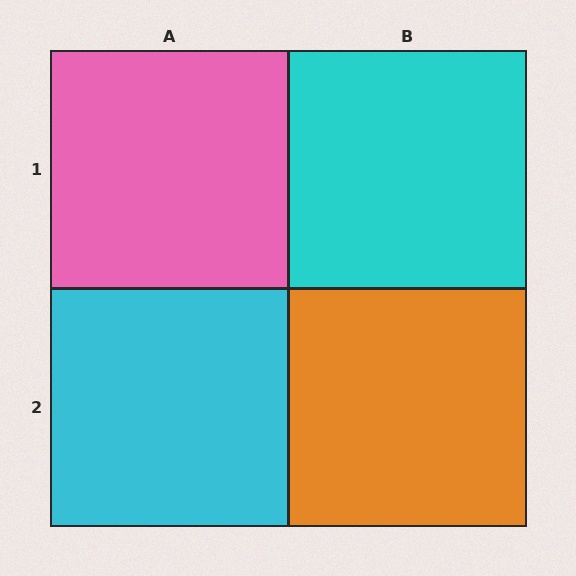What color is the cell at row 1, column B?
Cyan.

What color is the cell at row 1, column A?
Pink.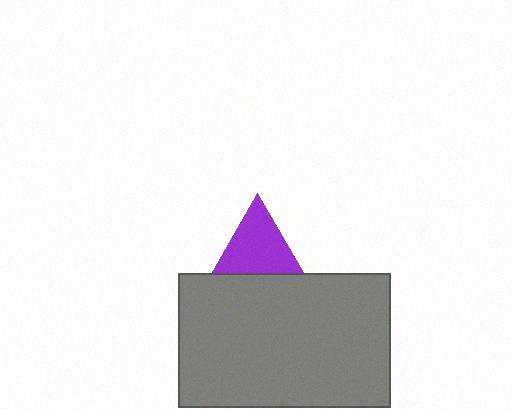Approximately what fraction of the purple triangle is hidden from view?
Roughly 33% of the purple triangle is hidden behind the gray rectangle.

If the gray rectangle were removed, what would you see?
You would see the complete purple triangle.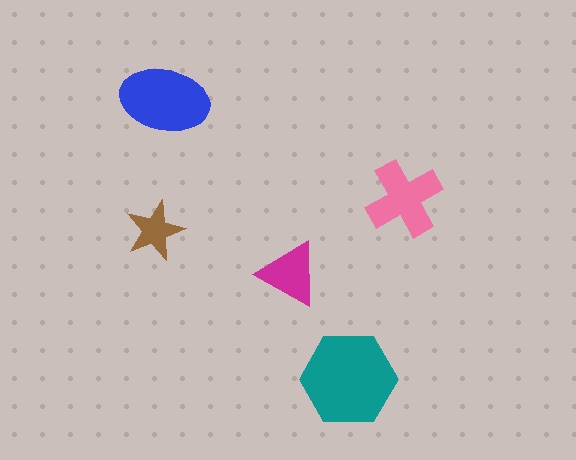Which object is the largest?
The teal hexagon.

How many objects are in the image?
There are 5 objects in the image.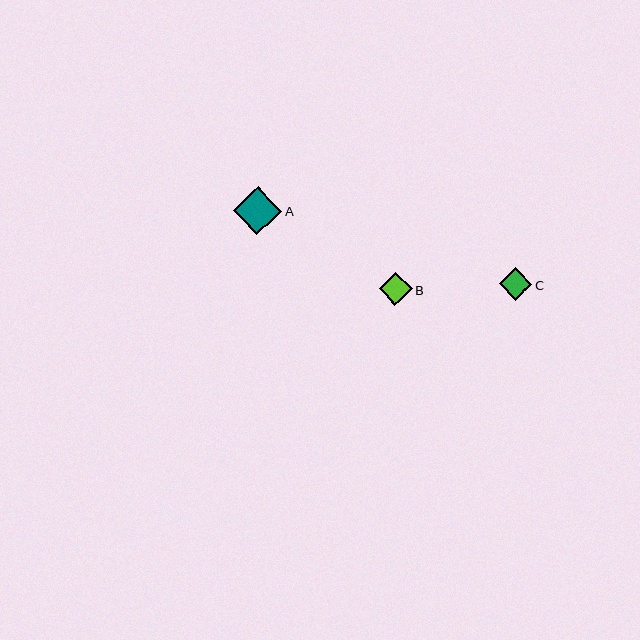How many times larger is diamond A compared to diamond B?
Diamond A is approximately 1.5 times the size of diamond B.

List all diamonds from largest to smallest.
From largest to smallest: A, B, C.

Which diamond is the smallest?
Diamond C is the smallest with a size of approximately 33 pixels.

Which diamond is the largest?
Diamond A is the largest with a size of approximately 48 pixels.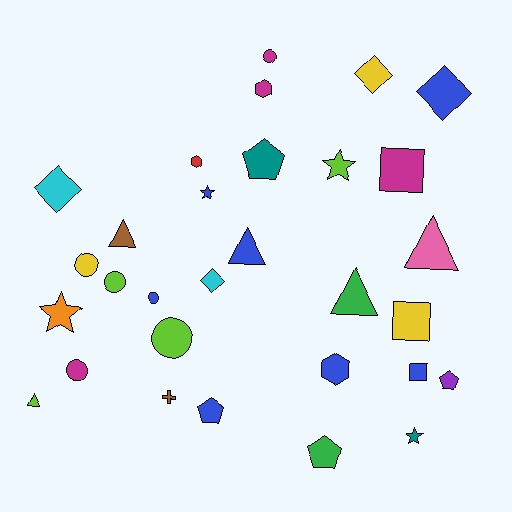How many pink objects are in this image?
There is 1 pink object.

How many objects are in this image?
There are 30 objects.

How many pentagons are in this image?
There are 4 pentagons.